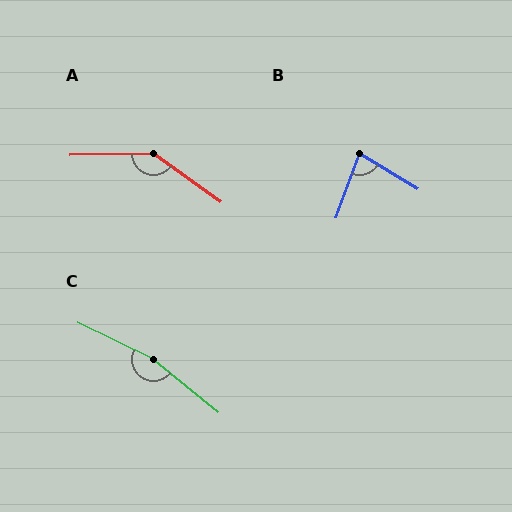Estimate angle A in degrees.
Approximately 143 degrees.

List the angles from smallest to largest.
B (79°), A (143°), C (166°).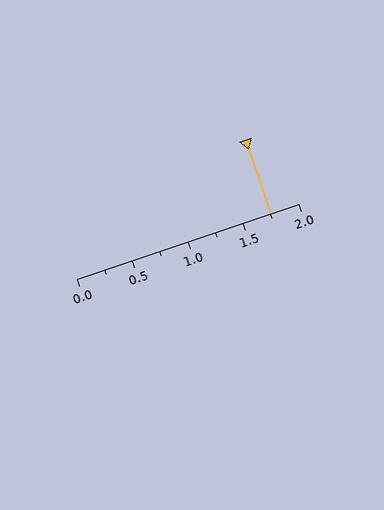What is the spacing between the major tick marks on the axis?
The major ticks are spaced 0.5 apart.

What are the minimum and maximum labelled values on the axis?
The axis runs from 0.0 to 2.0.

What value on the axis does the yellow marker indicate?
The marker indicates approximately 1.75.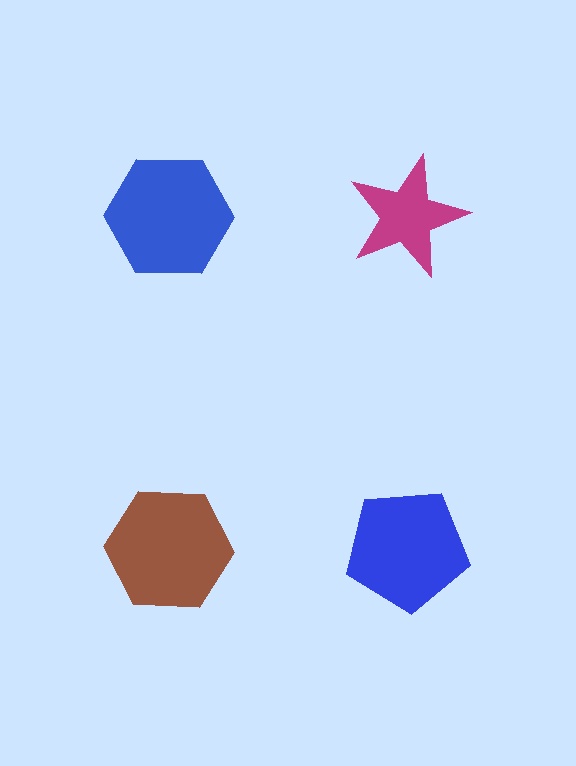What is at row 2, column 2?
A blue pentagon.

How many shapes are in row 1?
2 shapes.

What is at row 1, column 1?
A blue hexagon.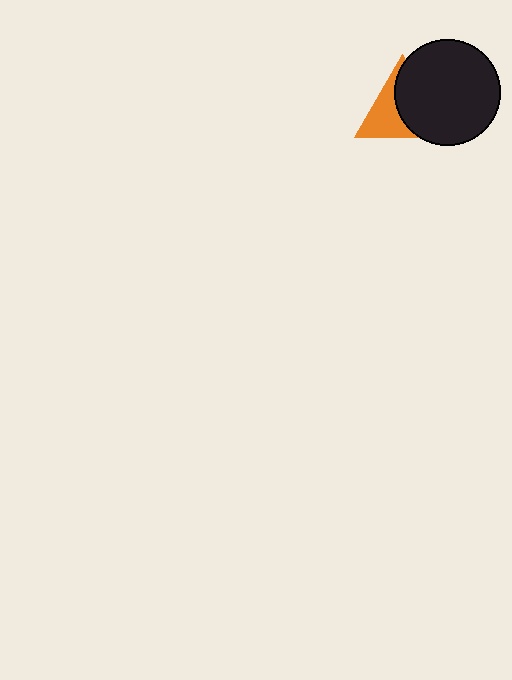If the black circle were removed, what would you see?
You would see the complete orange triangle.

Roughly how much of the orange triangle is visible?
A small part of it is visible (roughly 45%).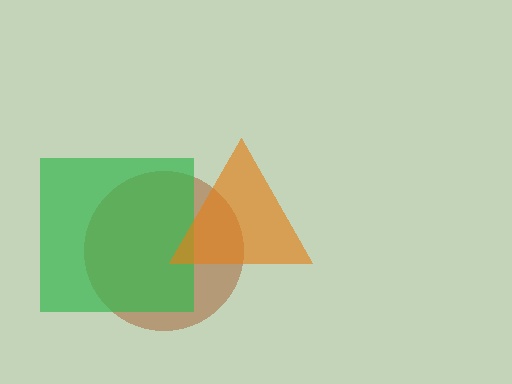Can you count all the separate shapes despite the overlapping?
Yes, there are 3 separate shapes.